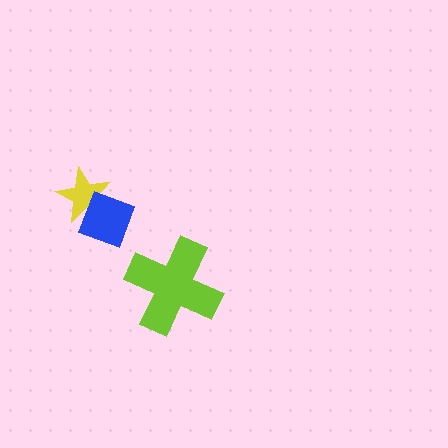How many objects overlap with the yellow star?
1 object overlaps with the yellow star.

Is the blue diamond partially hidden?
No, no other shape covers it.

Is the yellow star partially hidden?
Yes, it is partially covered by another shape.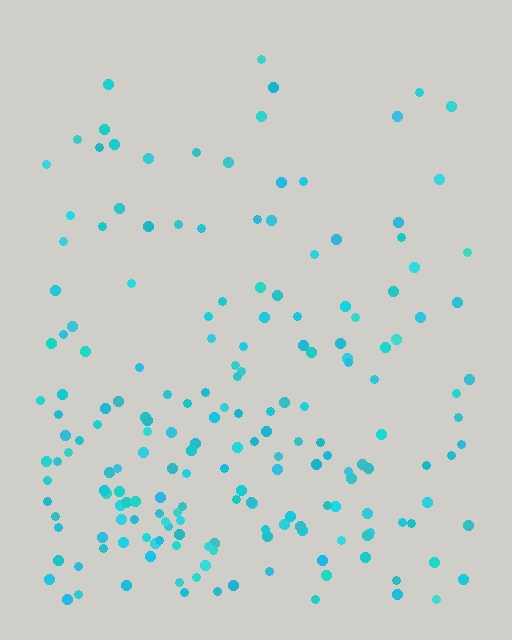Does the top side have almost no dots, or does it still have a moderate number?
Still a moderate number, just noticeably fewer than the bottom.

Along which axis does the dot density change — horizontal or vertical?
Vertical.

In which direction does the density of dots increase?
From top to bottom, with the bottom side densest.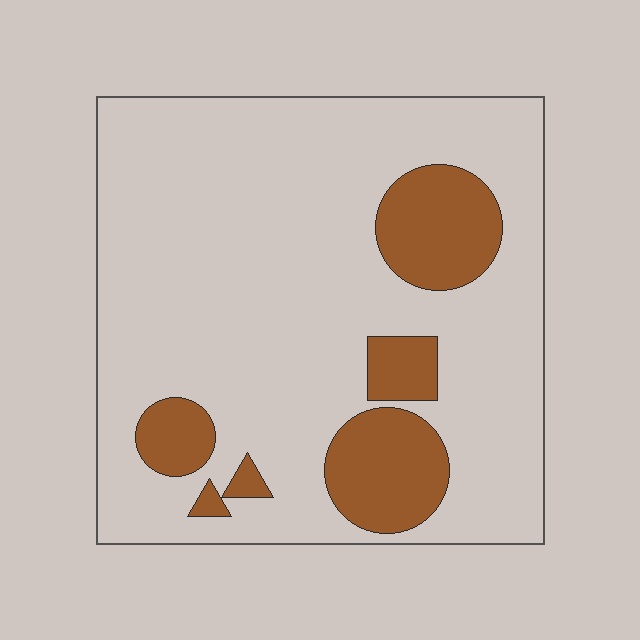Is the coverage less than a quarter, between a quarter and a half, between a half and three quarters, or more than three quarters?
Less than a quarter.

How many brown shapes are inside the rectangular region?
6.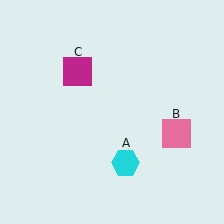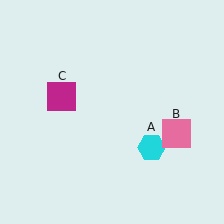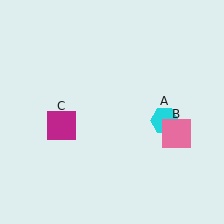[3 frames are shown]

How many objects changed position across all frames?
2 objects changed position: cyan hexagon (object A), magenta square (object C).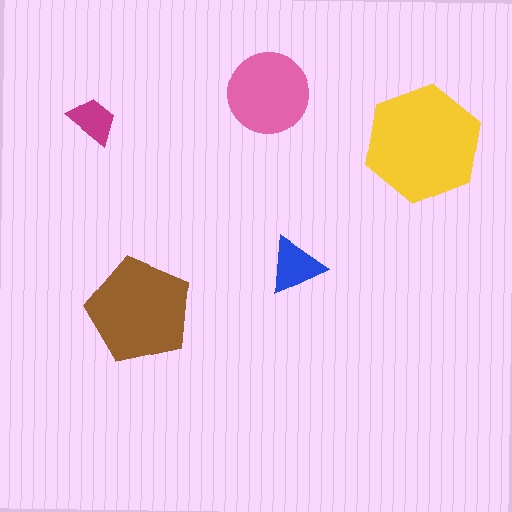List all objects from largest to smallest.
The yellow hexagon, the brown pentagon, the pink circle, the blue triangle, the magenta trapezoid.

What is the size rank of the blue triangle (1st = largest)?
4th.